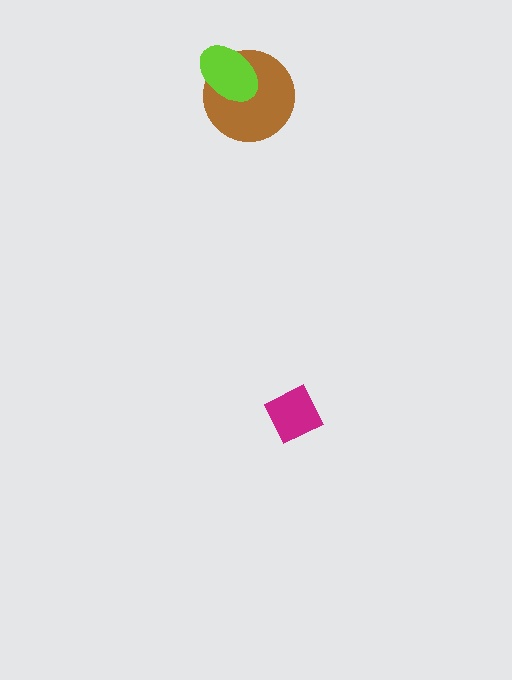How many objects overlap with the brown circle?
1 object overlaps with the brown circle.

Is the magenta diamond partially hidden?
No, no other shape covers it.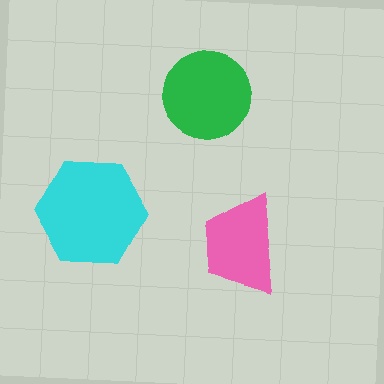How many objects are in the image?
There are 3 objects in the image.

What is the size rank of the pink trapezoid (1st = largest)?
3rd.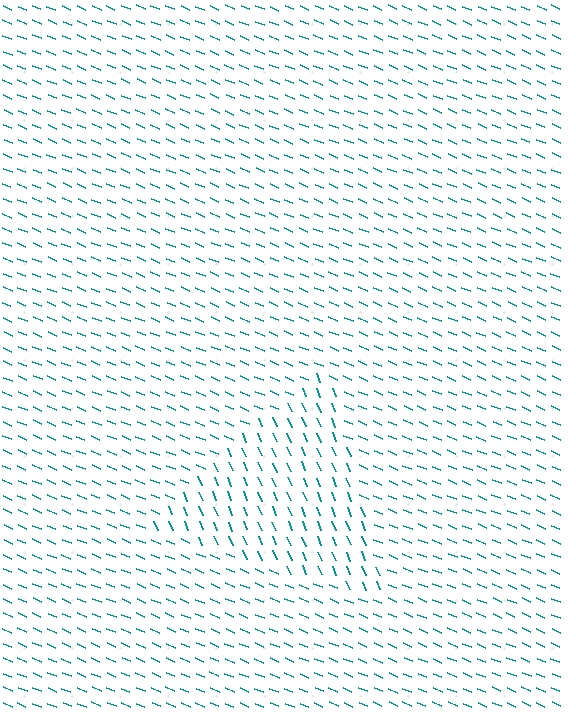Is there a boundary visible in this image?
Yes, there is a texture boundary formed by a change in line orientation.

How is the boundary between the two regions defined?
The boundary is defined purely by a change in line orientation (approximately 45 degrees difference). All lines are the same color and thickness.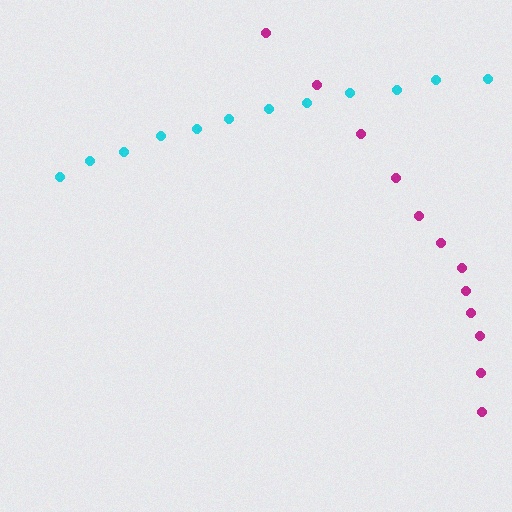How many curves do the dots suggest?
There are 2 distinct paths.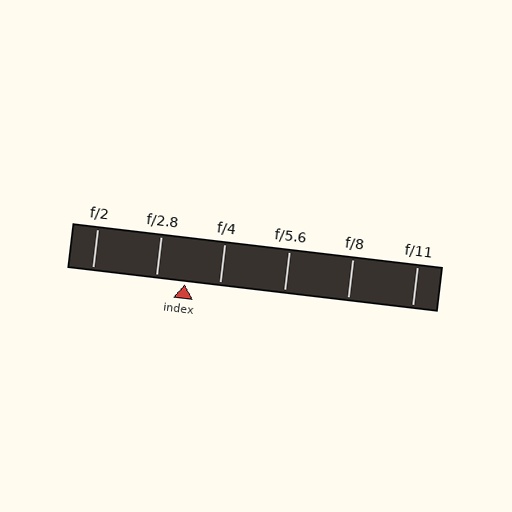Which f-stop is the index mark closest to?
The index mark is closest to f/2.8.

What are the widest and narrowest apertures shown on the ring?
The widest aperture shown is f/2 and the narrowest is f/11.